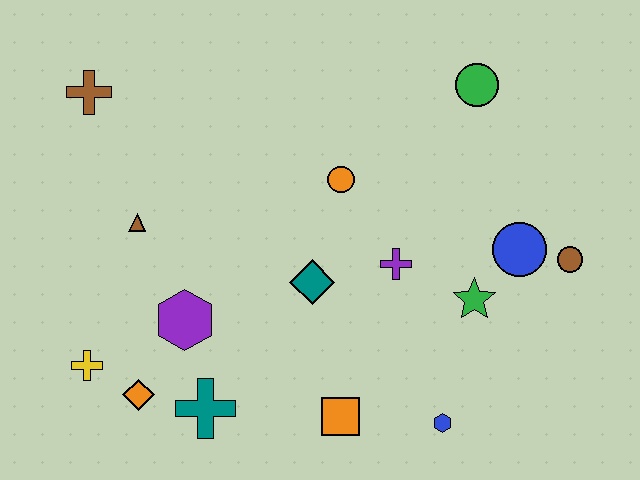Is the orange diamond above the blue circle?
No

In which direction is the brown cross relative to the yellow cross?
The brown cross is above the yellow cross.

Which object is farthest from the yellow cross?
The brown circle is farthest from the yellow cross.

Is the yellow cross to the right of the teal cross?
No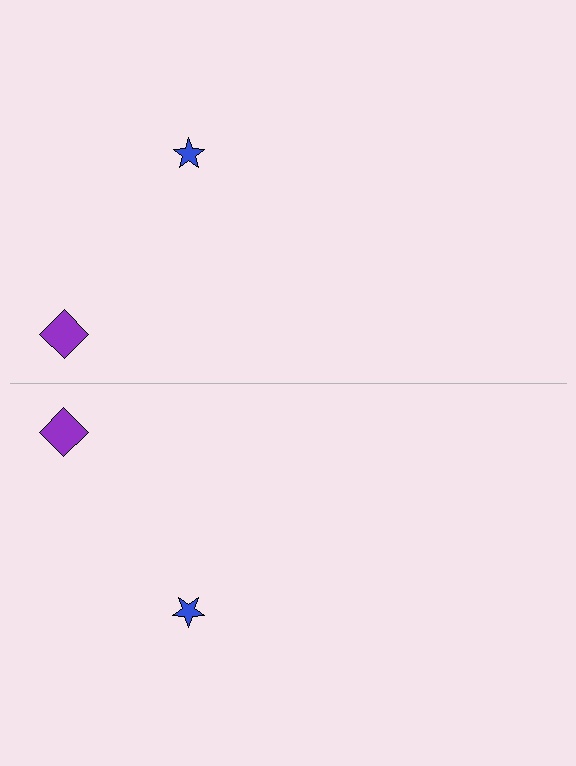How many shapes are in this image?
There are 4 shapes in this image.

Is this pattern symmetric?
Yes, this pattern has bilateral (reflection) symmetry.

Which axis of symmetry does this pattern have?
The pattern has a horizontal axis of symmetry running through the center of the image.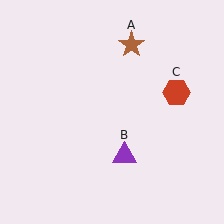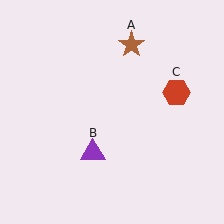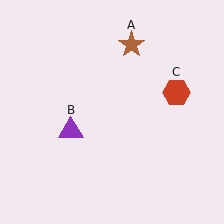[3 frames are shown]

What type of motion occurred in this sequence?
The purple triangle (object B) rotated clockwise around the center of the scene.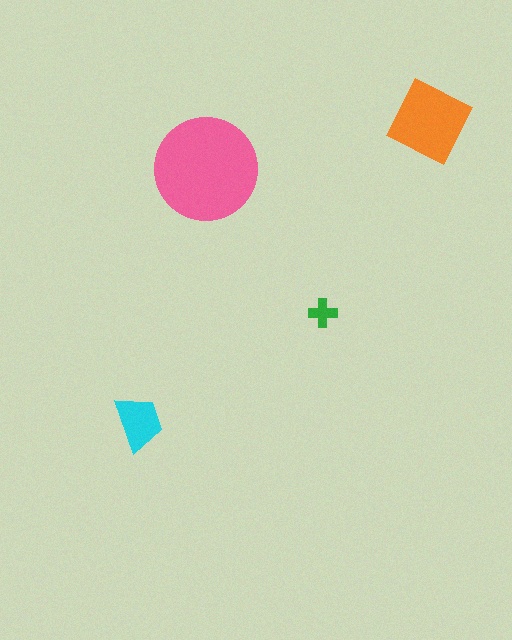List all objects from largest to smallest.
The pink circle, the orange square, the cyan trapezoid, the green cross.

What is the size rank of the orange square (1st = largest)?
2nd.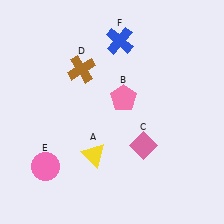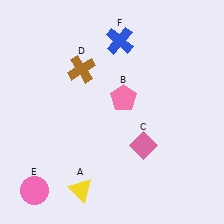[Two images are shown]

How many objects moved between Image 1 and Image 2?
2 objects moved between the two images.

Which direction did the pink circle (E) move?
The pink circle (E) moved down.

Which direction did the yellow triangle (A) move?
The yellow triangle (A) moved down.